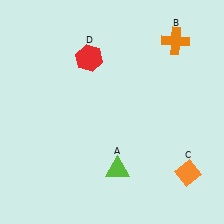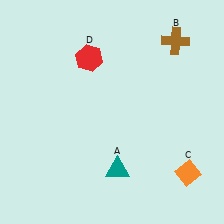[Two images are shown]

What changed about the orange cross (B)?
In Image 1, B is orange. In Image 2, it changed to brown.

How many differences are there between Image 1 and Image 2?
There are 2 differences between the two images.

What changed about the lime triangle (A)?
In Image 1, A is lime. In Image 2, it changed to teal.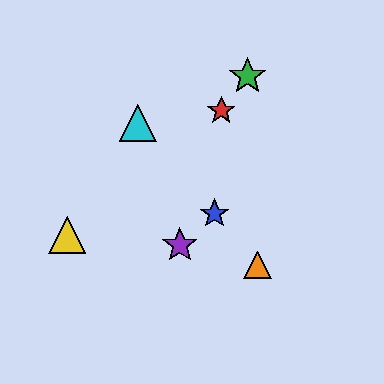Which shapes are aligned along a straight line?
The blue star, the orange triangle, the cyan triangle are aligned along a straight line.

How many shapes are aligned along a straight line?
3 shapes (the blue star, the orange triangle, the cyan triangle) are aligned along a straight line.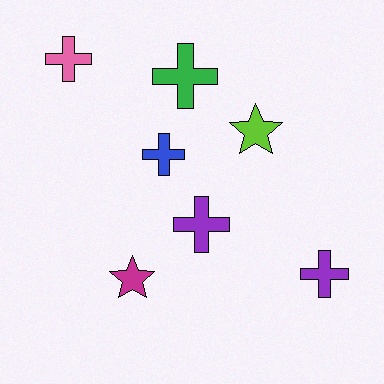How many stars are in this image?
There are 2 stars.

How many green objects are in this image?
There is 1 green object.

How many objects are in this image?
There are 7 objects.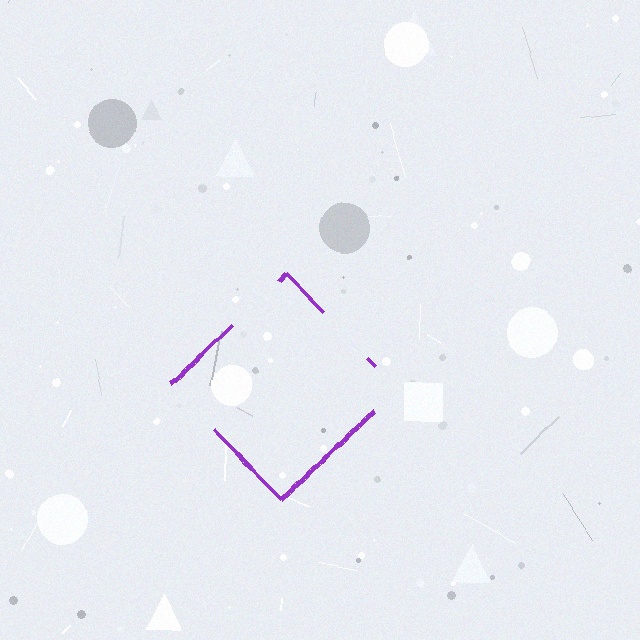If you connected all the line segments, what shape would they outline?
They would outline a diamond.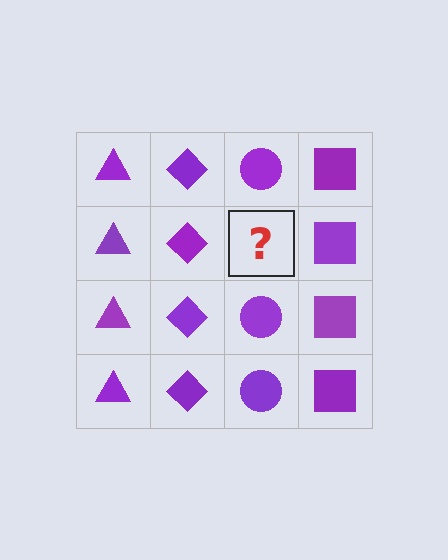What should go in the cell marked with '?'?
The missing cell should contain a purple circle.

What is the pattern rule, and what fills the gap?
The rule is that each column has a consistent shape. The gap should be filled with a purple circle.